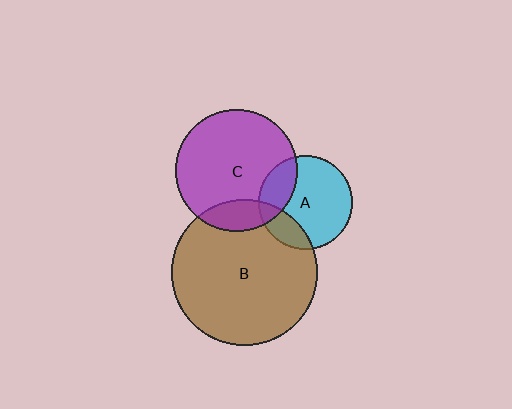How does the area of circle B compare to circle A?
Approximately 2.4 times.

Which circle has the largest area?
Circle B (brown).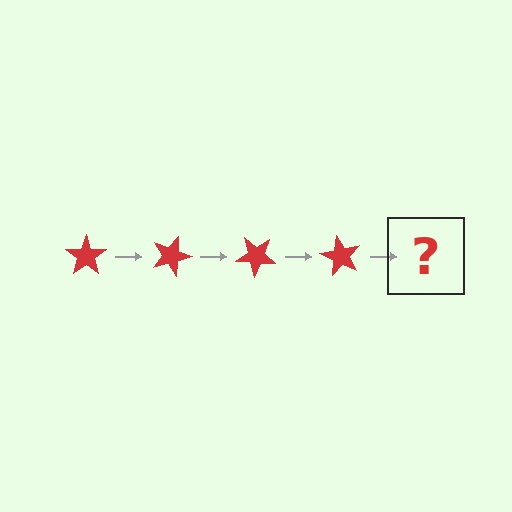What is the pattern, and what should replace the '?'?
The pattern is that the star rotates 20 degrees each step. The '?' should be a red star rotated 80 degrees.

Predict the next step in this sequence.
The next step is a red star rotated 80 degrees.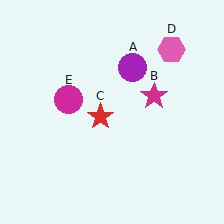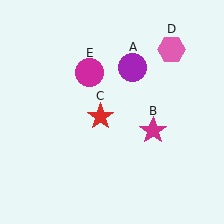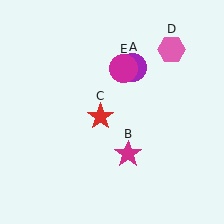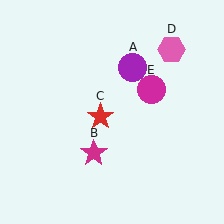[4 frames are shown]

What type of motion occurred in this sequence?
The magenta star (object B), magenta circle (object E) rotated clockwise around the center of the scene.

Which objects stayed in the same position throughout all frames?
Purple circle (object A) and red star (object C) and pink hexagon (object D) remained stationary.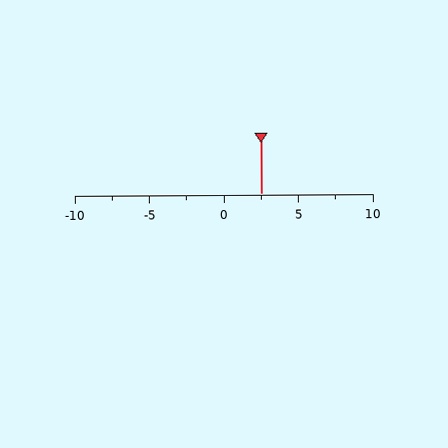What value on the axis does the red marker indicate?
The marker indicates approximately 2.5.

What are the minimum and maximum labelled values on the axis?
The axis runs from -10 to 10.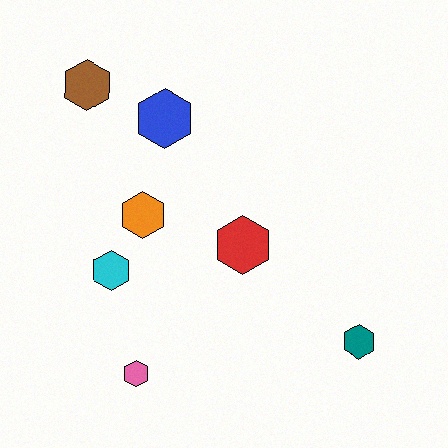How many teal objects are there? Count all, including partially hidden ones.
There is 1 teal object.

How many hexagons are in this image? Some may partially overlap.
There are 7 hexagons.